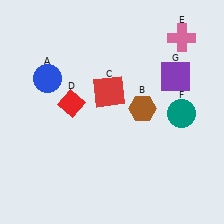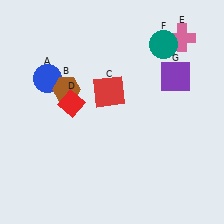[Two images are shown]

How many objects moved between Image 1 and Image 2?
2 objects moved between the two images.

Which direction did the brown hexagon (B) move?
The brown hexagon (B) moved left.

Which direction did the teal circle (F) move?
The teal circle (F) moved up.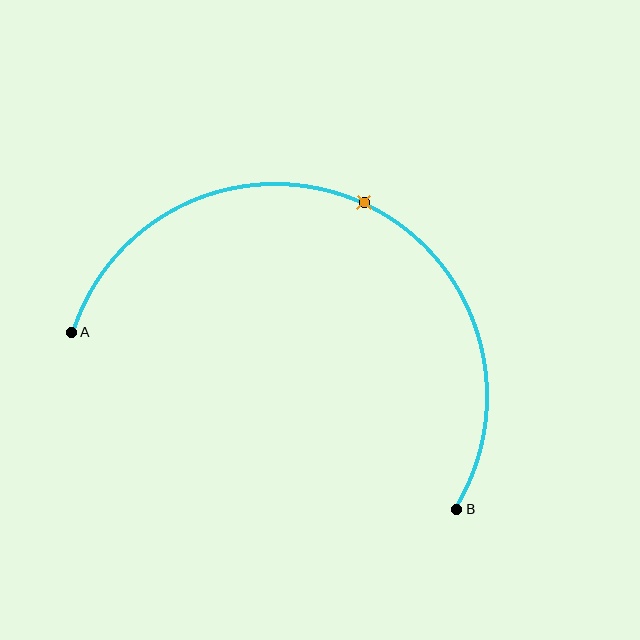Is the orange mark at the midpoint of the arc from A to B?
Yes. The orange mark lies on the arc at equal arc-length from both A and B — it is the arc midpoint.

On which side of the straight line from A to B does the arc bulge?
The arc bulges above the straight line connecting A and B.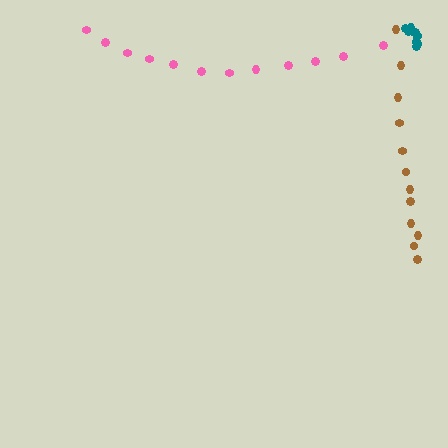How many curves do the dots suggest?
There are 3 distinct paths.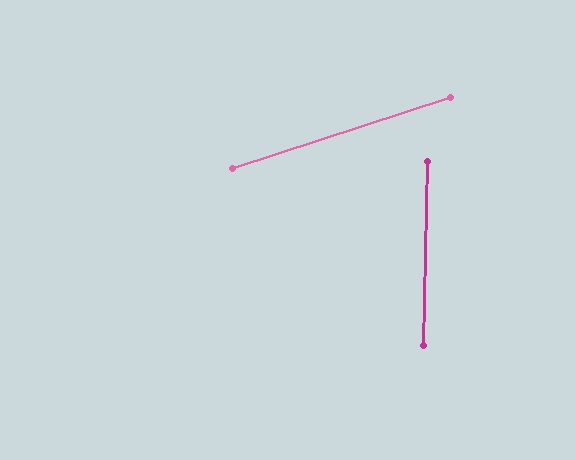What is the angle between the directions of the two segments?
Approximately 71 degrees.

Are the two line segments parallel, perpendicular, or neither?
Neither parallel nor perpendicular — they differ by about 71°.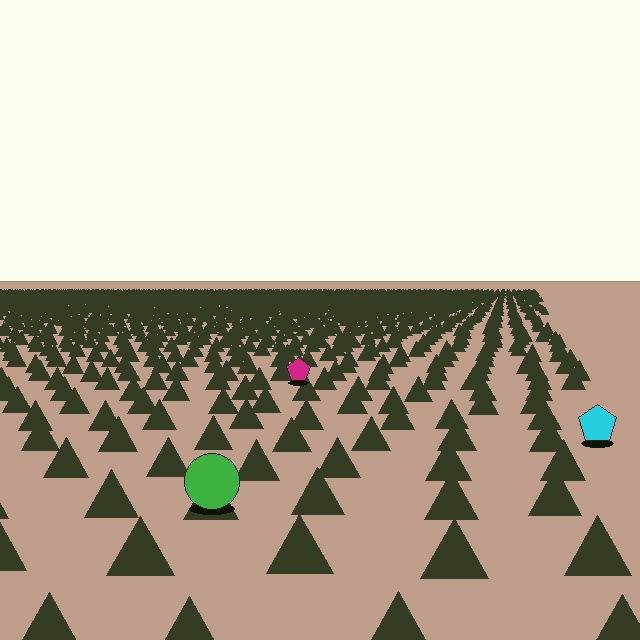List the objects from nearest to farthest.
From nearest to farthest: the green circle, the cyan pentagon, the magenta pentagon.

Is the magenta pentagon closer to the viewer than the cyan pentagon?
No. The cyan pentagon is closer — you can tell from the texture gradient: the ground texture is coarser near it.